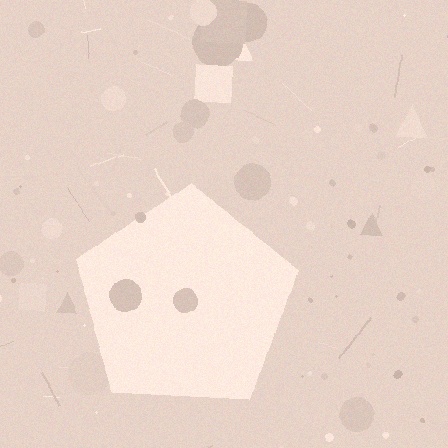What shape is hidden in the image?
A pentagon is hidden in the image.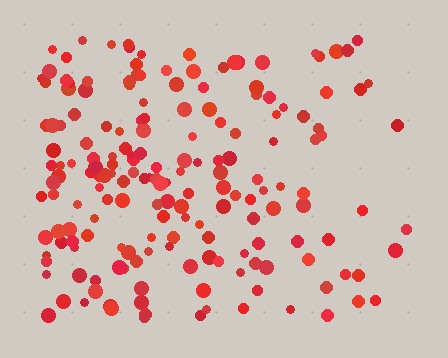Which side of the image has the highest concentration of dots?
The left.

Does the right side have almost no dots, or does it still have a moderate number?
Still a moderate number, just noticeably fewer than the left.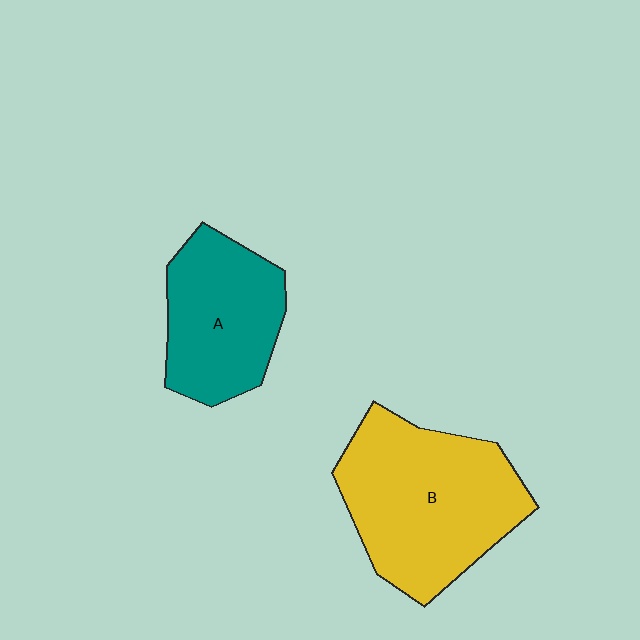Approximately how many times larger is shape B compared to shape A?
Approximately 1.5 times.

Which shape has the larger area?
Shape B (yellow).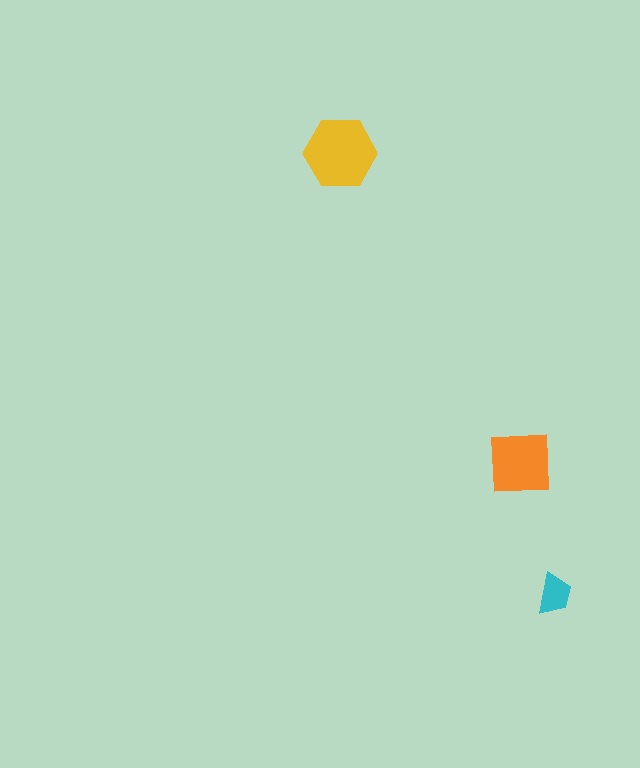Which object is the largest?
The yellow hexagon.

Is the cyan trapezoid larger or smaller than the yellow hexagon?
Smaller.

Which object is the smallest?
The cyan trapezoid.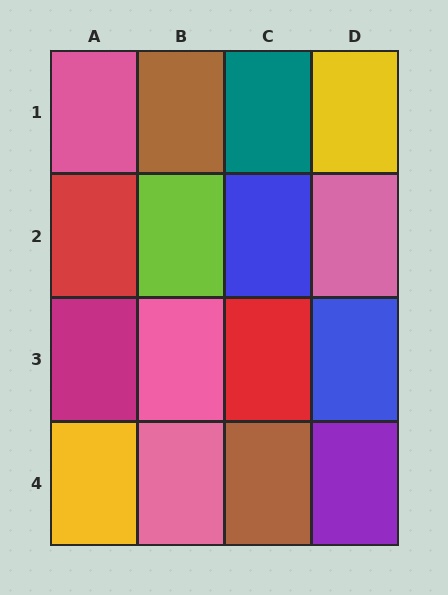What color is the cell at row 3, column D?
Blue.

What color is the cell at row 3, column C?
Red.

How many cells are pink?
4 cells are pink.